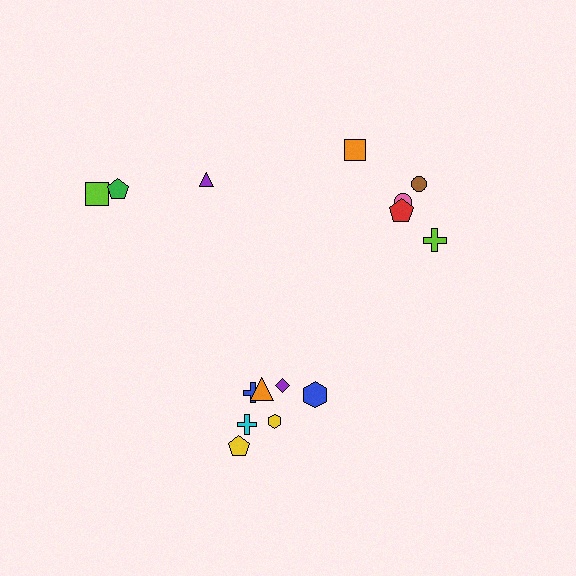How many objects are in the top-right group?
There are 5 objects.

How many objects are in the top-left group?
There are 3 objects.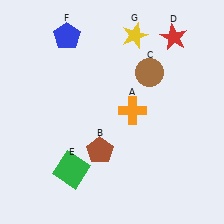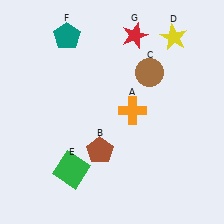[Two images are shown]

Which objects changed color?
D changed from red to yellow. F changed from blue to teal. G changed from yellow to red.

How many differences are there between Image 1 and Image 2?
There are 3 differences between the two images.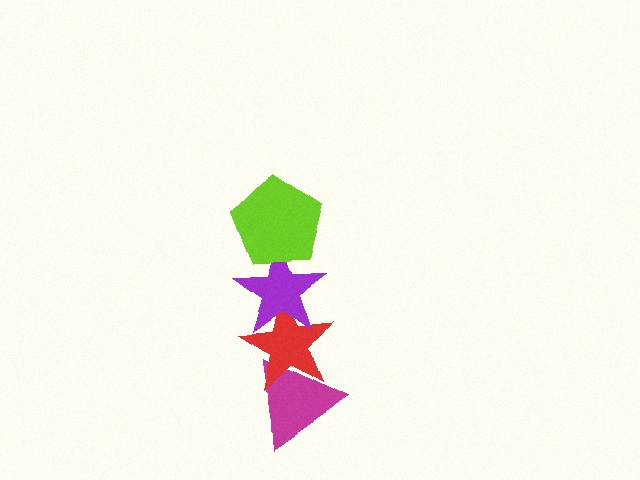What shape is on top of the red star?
The purple star is on top of the red star.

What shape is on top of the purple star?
The lime pentagon is on top of the purple star.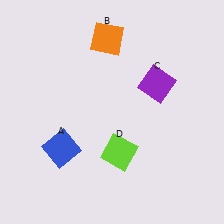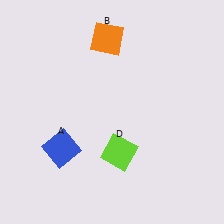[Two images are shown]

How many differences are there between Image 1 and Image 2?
There is 1 difference between the two images.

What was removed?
The purple square (C) was removed in Image 2.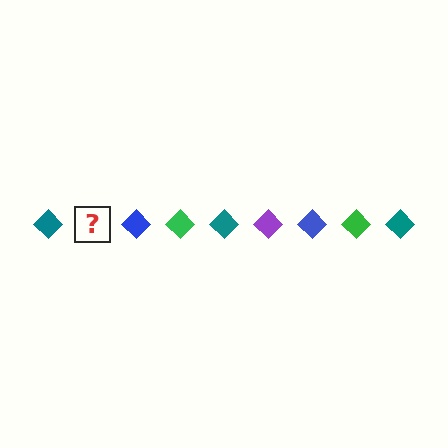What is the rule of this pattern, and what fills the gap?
The rule is that the pattern cycles through teal, purple, blue, green diamonds. The gap should be filled with a purple diamond.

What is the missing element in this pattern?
The missing element is a purple diamond.